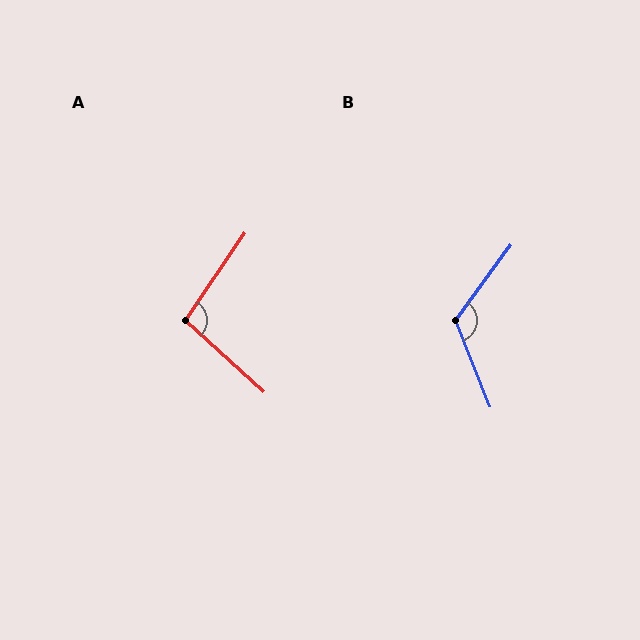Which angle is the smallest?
A, at approximately 98 degrees.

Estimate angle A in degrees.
Approximately 98 degrees.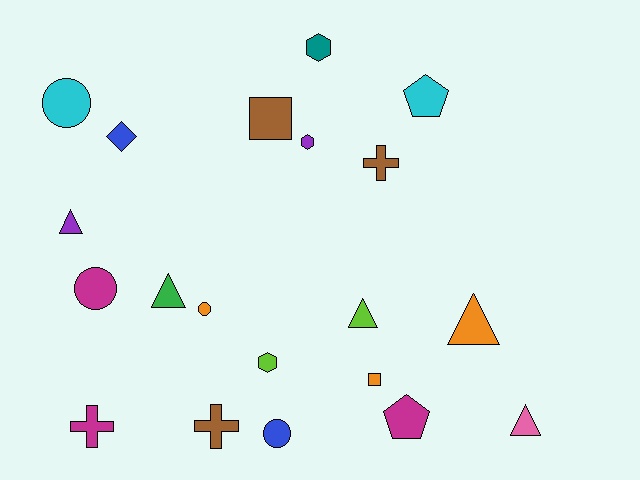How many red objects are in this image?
There are no red objects.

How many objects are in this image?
There are 20 objects.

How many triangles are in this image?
There are 5 triangles.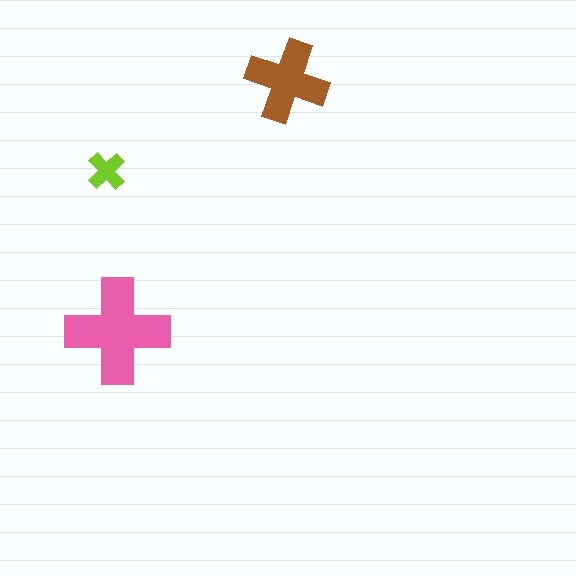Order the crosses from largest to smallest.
the pink one, the brown one, the lime one.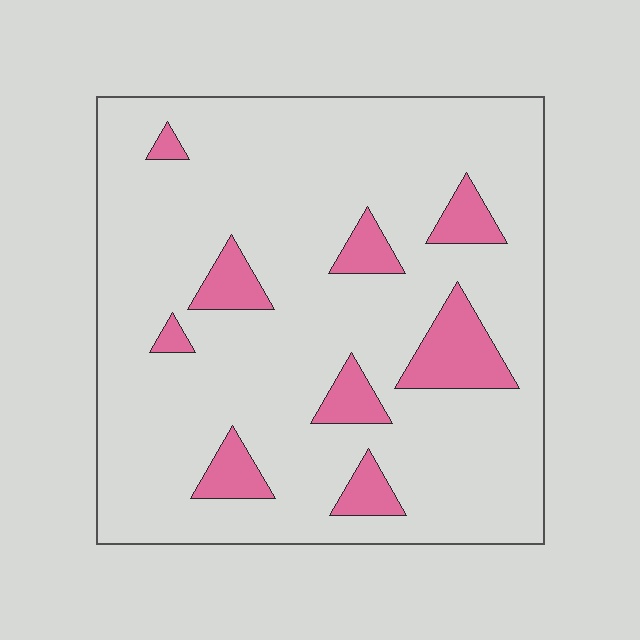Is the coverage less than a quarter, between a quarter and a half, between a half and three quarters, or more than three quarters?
Less than a quarter.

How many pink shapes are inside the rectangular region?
9.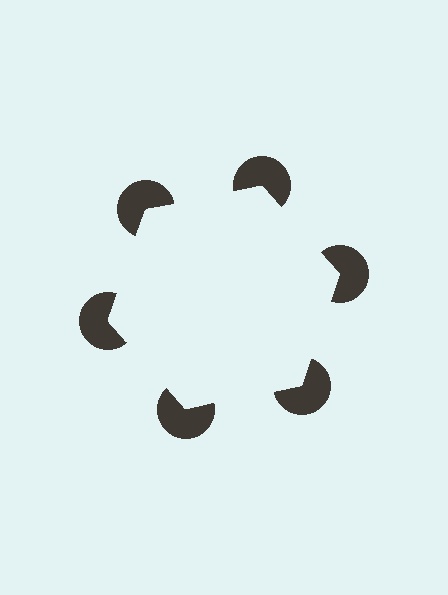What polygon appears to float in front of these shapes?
An illusory hexagon — its edges are inferred from the aligned wedge cuts in the pac-man discs, not physically drawn.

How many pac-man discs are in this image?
There are 6 — one at each vertex of the illusory hexagon.